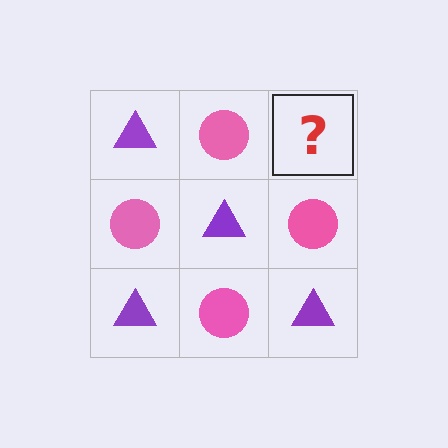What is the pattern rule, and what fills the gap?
The rule is that it alternates purple triangle and pink circle in a checkerboard pattern. The gap should be filled with a purple triangle.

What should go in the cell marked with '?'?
The missing cell should contain a purple triangle.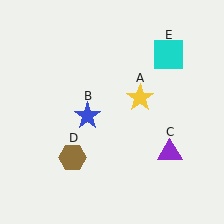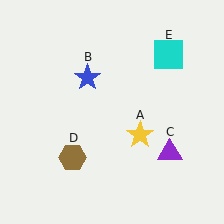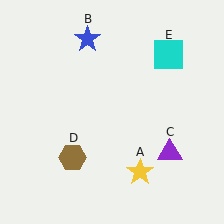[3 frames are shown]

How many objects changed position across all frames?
2 objects changed position: yellow star (object A), blue star (object B).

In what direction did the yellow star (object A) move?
The yellow star (object A) moved down.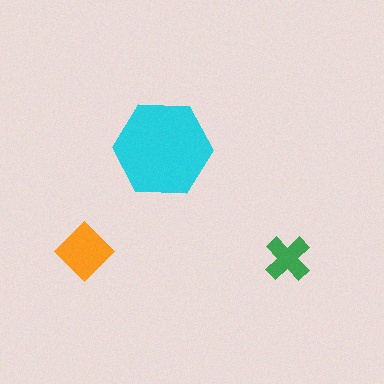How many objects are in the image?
There are 3 objects in the image.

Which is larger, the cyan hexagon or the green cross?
The cyan hexagon.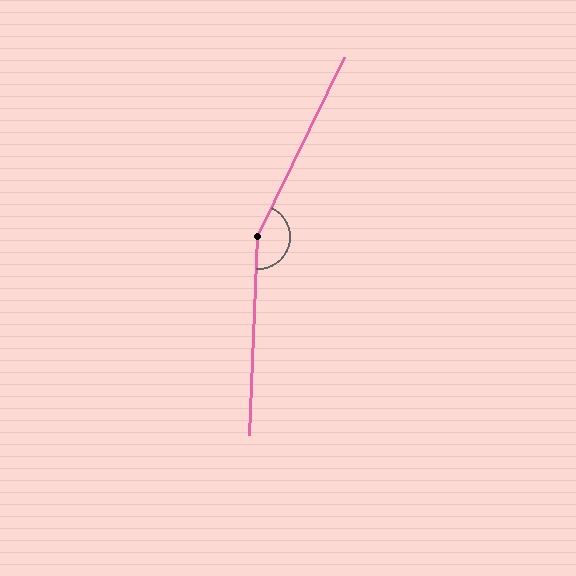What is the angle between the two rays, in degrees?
Approximately 157 degrees.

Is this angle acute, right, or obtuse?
It is obtuse.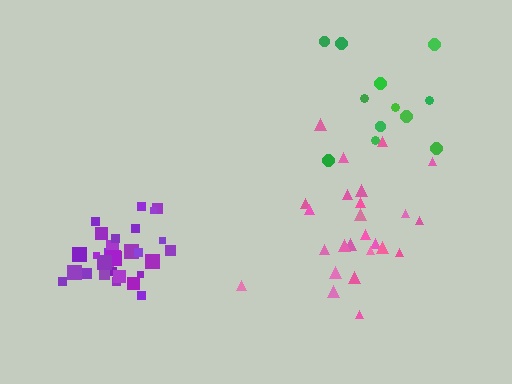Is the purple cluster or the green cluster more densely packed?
Purple.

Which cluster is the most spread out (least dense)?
Green.